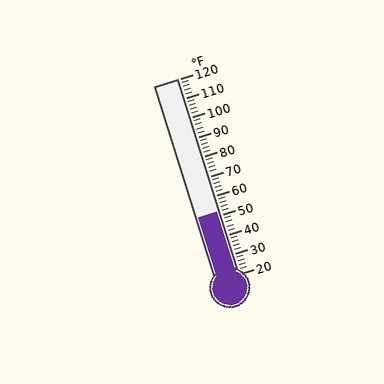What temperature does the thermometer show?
The thermometer shows approximately 52°F.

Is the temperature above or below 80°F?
The temperature is below 80°F.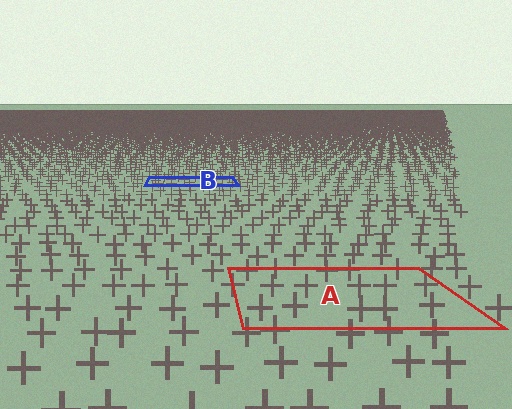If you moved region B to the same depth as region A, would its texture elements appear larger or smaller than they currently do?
They would appear larger. At a closer depth, the same texture elements are projected at a bigger on-screen size.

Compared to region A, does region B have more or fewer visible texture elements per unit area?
Region B has more texture elements per unit area — they are packed more densely because it is farther away.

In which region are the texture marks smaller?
The texture marks are smaller in region B, because it is farther away.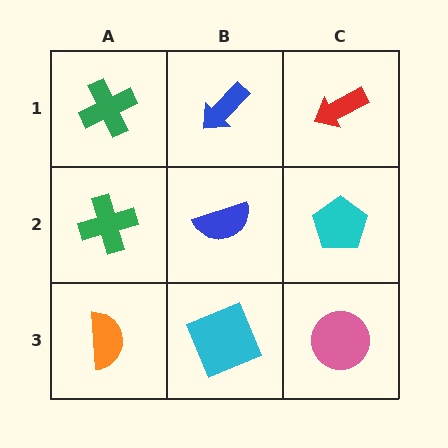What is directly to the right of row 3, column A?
A cyan square.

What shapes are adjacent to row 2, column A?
A green cross (row 1, column A), an orange semicircle (row 3, column A), a blue semicircle (row 2, column B).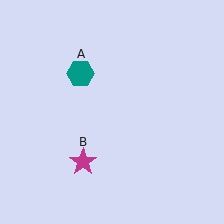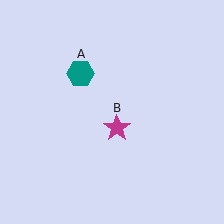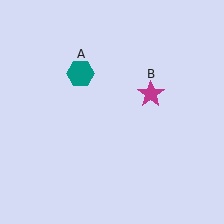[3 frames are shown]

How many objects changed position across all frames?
1 object changed position: magenta star (object B).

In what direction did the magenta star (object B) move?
The magenta star (object B) moved up and to the right.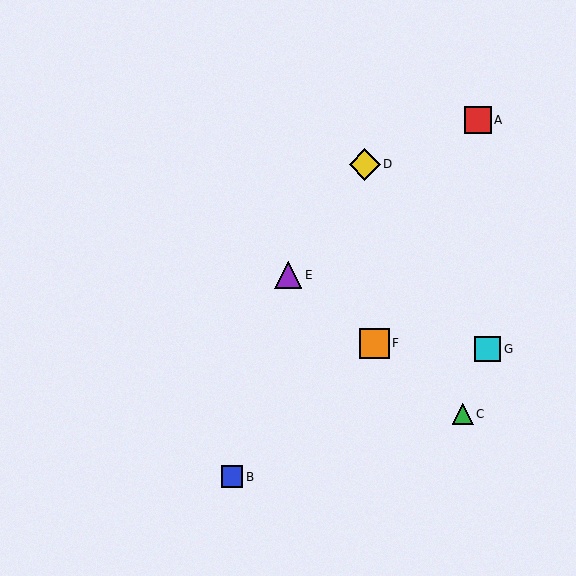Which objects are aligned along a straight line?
Objects C, E, F are aligned along a straight line.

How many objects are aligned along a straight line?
3 objects (C, E, F) are aligned along a straight line.